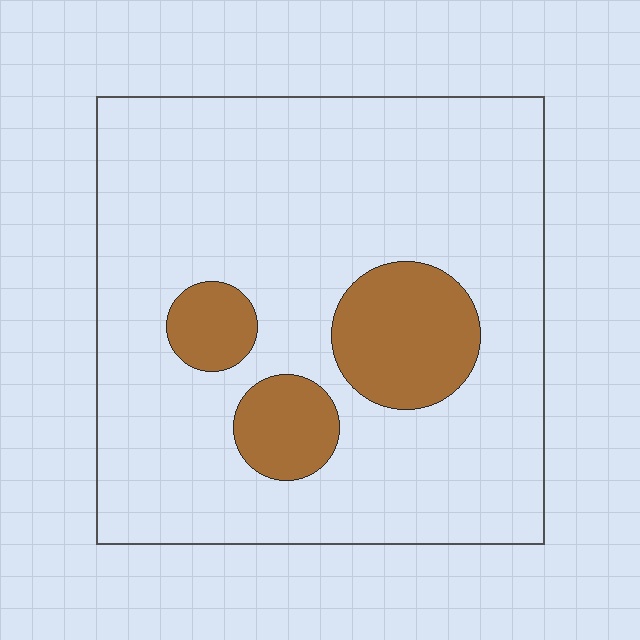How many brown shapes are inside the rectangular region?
3.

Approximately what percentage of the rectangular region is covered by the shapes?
Approximately 15%.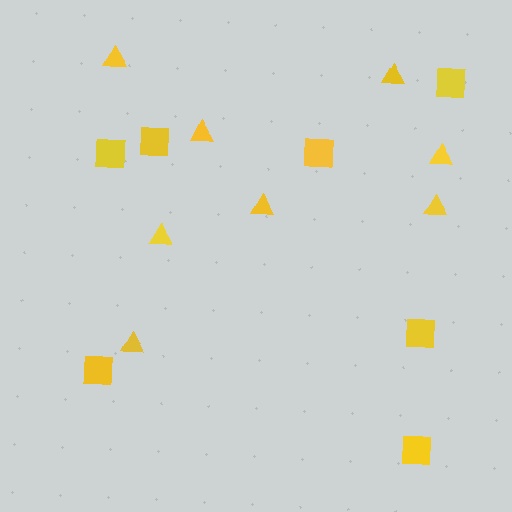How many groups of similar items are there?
There are 2 groups: one group of triangles (8) and one group of squares (7).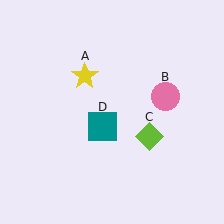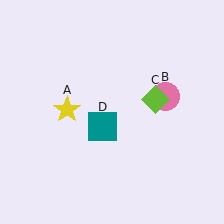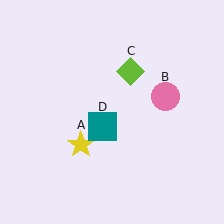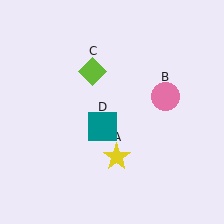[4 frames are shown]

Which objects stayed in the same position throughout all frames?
Pink circle (object B) and teal square (object D) remained stationary.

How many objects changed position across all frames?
2 objects changed position: yellow star (object A), lime diamond (object C).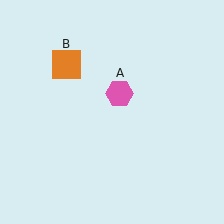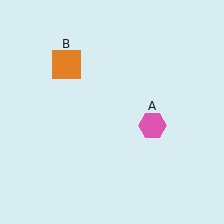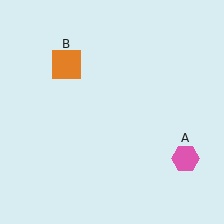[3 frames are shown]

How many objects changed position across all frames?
1 object changed position: pink hexagon (object A).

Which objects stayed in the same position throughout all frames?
Orange square (object B) remained stationary.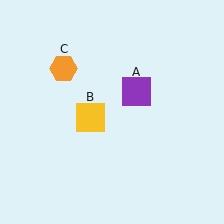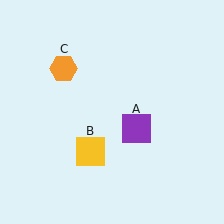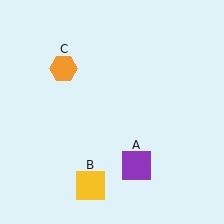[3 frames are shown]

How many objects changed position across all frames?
2 objects changed position: purple square (object A), yellow square (object B).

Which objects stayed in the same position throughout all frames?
Orange hexagon (object C) remained stationary.